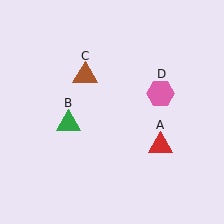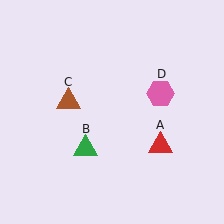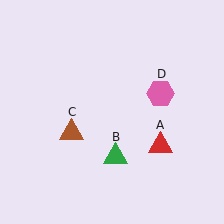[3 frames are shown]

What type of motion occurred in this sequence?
The green triangle (object B), brown triangle (object C) rotated counterclockwise around the center of the scene.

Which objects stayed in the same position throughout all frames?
Red triangle (object A) and pink hexagon (object D) remained stationary.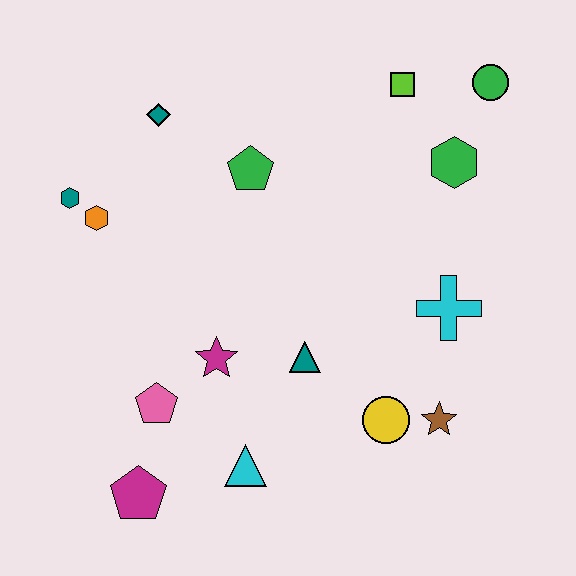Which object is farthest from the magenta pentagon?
The green circle is farthest from the magenta pentagon.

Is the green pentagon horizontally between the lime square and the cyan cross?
No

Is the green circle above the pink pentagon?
Yes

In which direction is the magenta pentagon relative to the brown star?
The magenta pentagon is to the left of the brown star.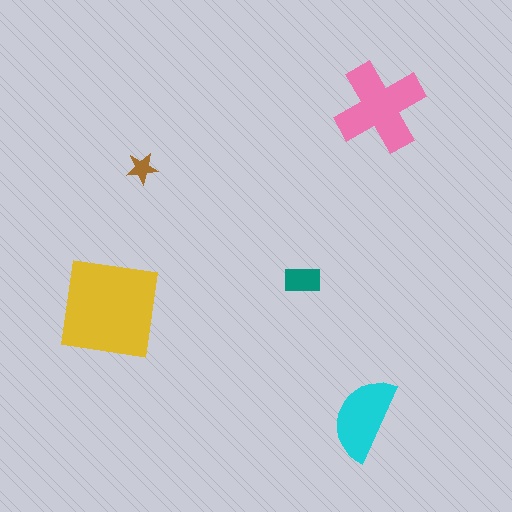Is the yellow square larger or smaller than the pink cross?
Larger.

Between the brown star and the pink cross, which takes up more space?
The pink cross.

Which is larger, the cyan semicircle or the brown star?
The cyan semicircle.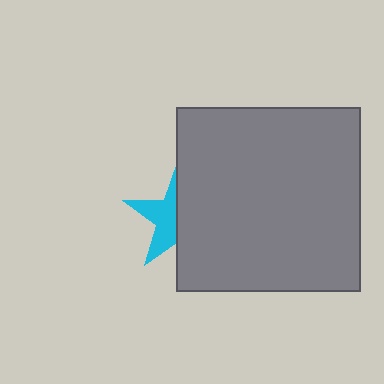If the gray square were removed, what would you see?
You would see the complete cyan star.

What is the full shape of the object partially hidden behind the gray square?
The partially hidden object is a cyan star.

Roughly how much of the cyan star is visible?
A small part of it is visible (roughly 44%).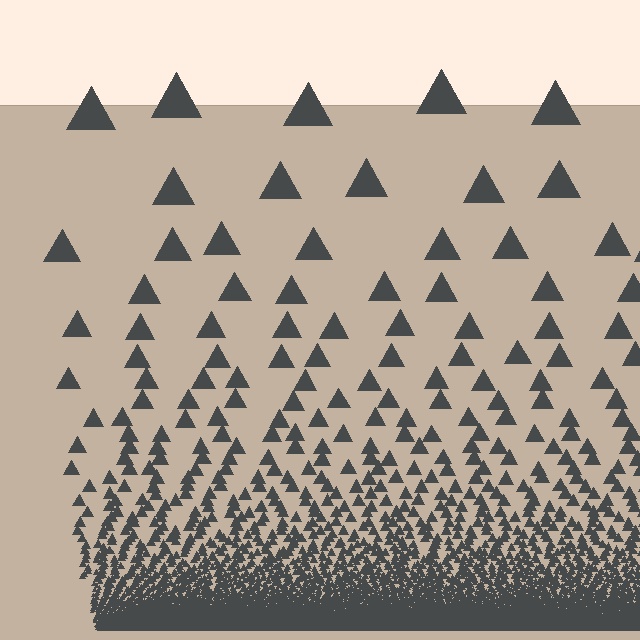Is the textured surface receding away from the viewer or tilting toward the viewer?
The surface appears to tilt toward the viewer. Texture elements get larger and sparser toward the top.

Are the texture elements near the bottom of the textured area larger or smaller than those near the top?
Smaller. The gradient is inverted — elements near the bottom are smaller and denser.